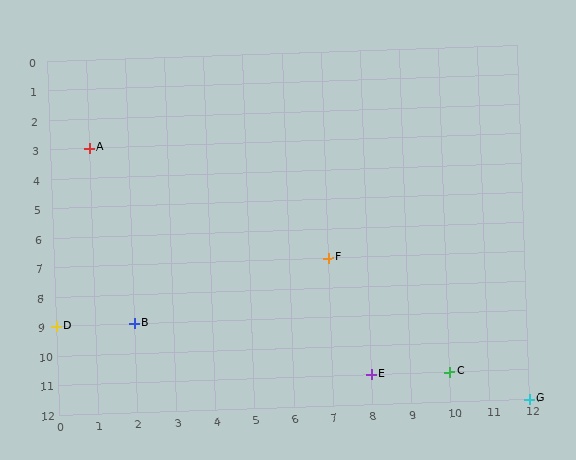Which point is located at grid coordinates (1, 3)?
Point A is at (1, 3).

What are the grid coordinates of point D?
Point D is at grid coordinates (0, 9).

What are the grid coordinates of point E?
Point E is at grid coordinates (8, 11).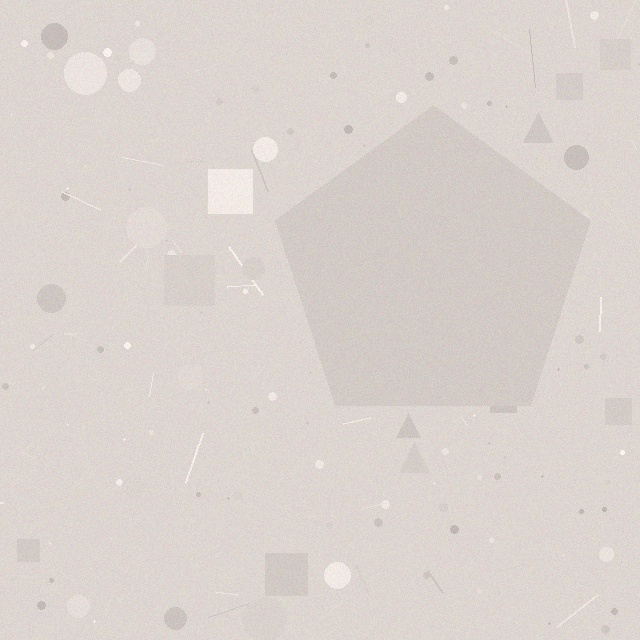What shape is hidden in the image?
A pentagon is hidden in the image.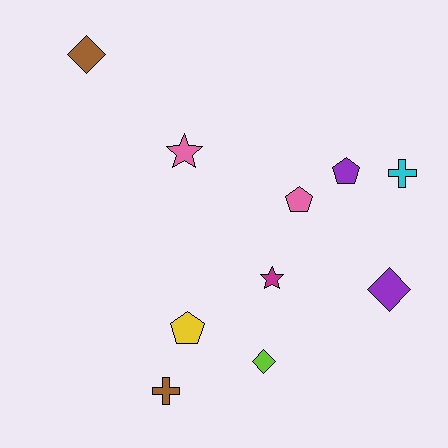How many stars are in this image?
There are 2 stars.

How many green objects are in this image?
There are no green objects.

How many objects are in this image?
There are 10 objects.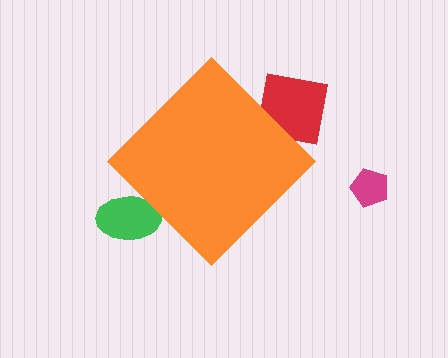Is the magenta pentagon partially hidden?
No, the magenta pentagon is fully visible.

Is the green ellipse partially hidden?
Yes, the green ellipse is partially hidden behind the orange diamond.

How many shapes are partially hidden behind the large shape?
2 shapes are partially hidden.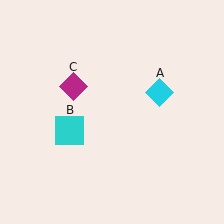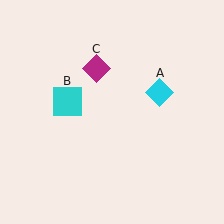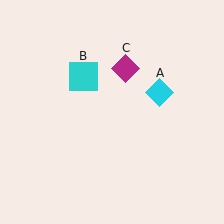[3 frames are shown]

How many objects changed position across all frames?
2 objects changed position: cyan square (object B), magenta diamond (object C).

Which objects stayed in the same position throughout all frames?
Cyan diamond (object A) remained stationary.